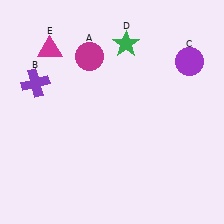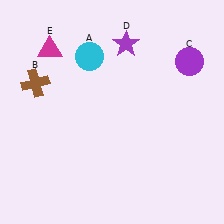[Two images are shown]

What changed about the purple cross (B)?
In Image 1, B is purple. In Image 2, it changed to brown.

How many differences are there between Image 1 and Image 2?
There are 3 differences between the two images.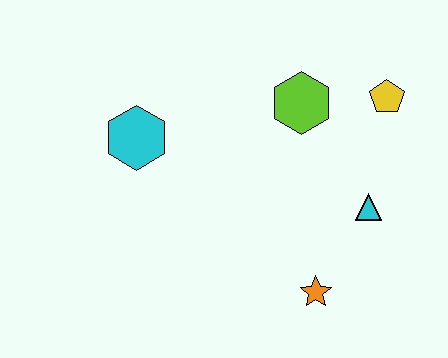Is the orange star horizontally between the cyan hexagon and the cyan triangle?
Yes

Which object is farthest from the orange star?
The cyan hexagon is farthest from the orange star.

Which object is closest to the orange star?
The cyan triangle is closest to the orange star.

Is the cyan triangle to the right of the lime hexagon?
Yes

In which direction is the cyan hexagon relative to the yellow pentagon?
The cyan hexagon is to the left of the yellow pentagon.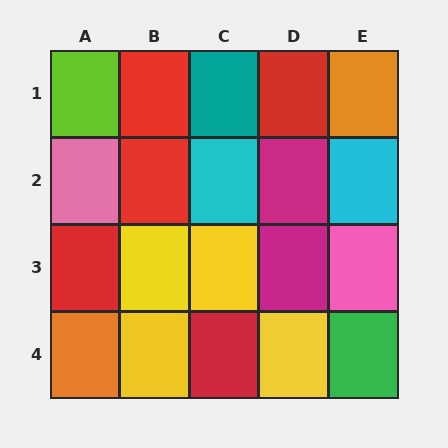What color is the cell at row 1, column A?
Lime.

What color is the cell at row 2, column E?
Cyan.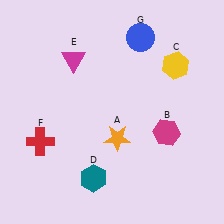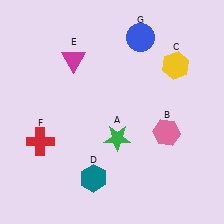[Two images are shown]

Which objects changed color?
A changed from orange to green. B changed from magenta to pink.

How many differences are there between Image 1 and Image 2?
There are 2 differences between the two images.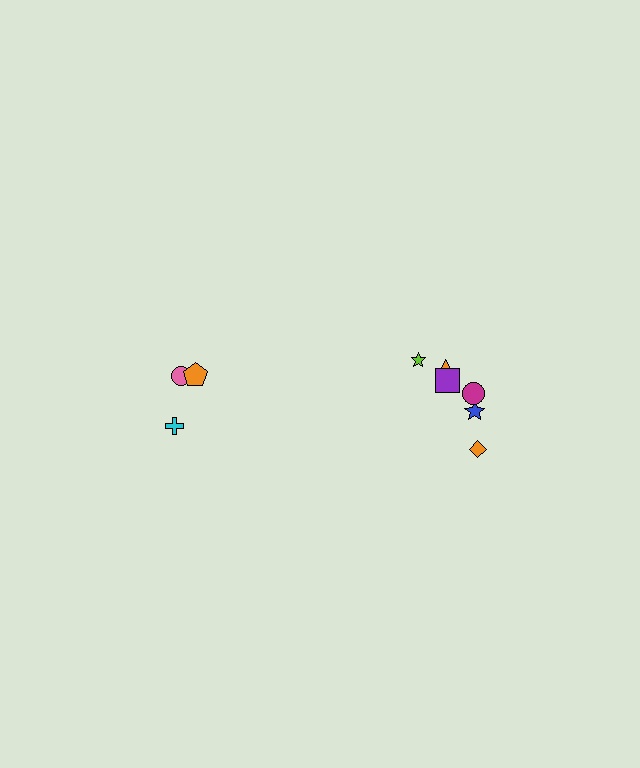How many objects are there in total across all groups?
There are 9 objects.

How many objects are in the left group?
There are 3 objects.